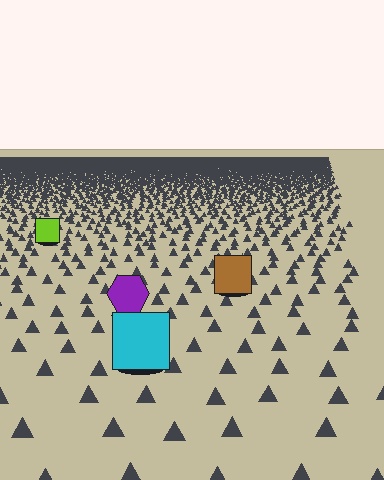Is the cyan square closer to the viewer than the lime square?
Yes. The cyan square is closer — you can tell from the texture gradient: the ground texture is coarser near it.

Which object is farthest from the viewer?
The lime square is farthest from the viewer. It appears smaller and the ground texture around it is denser.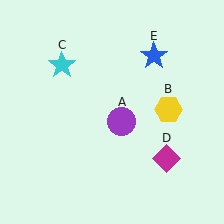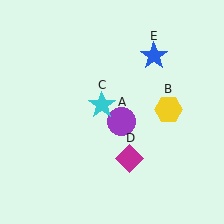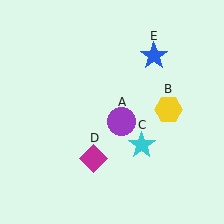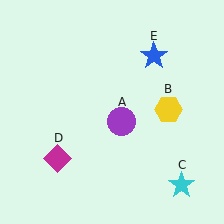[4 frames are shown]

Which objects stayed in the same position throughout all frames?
Purple circle (object A) and yellow hexagon (object B) and blue star (object E) remained stationary.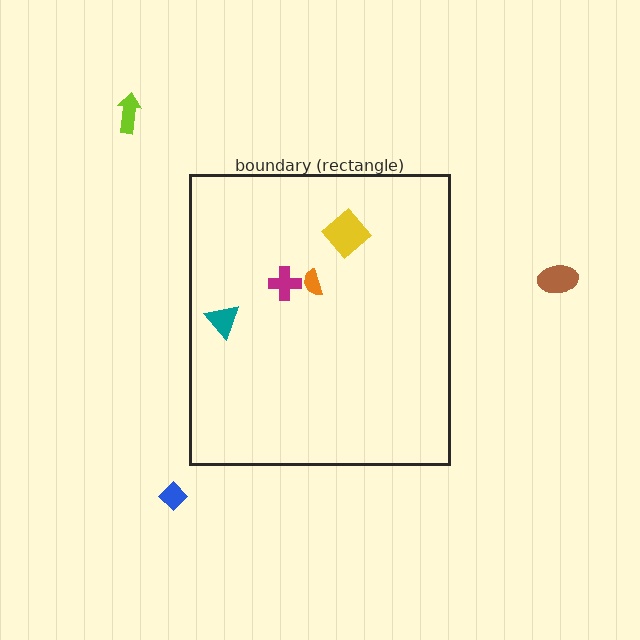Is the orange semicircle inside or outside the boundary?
Inside.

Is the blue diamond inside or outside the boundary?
Outside.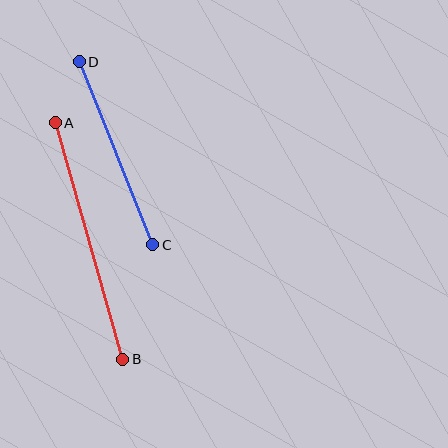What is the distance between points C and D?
The distance is approximately 197 pixels.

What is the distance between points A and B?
The distance is approximately 246 pixels.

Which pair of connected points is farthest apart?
Points A and B are farthest apart.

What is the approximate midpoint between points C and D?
The midpoint is at approximately (116, 153) pixels.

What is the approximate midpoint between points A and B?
The midpoint is at approximately (89, 241) pixels.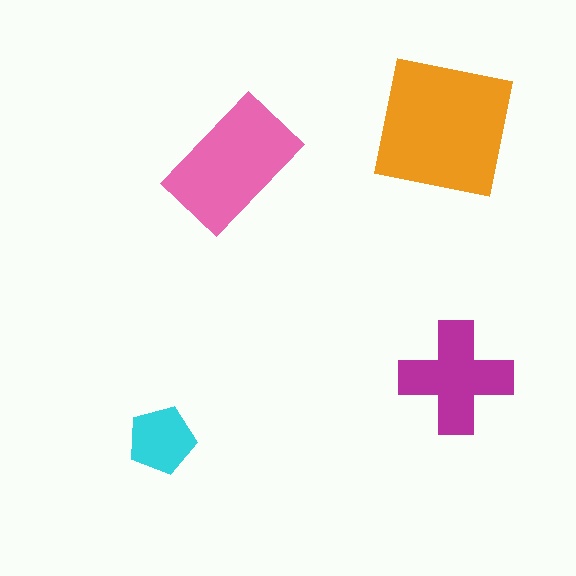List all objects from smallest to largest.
The cyan pentagon, the magenta cross, the pink rectangle, the orange square.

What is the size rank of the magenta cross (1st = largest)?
3rd.